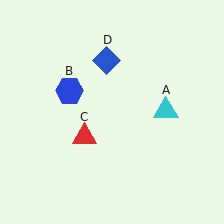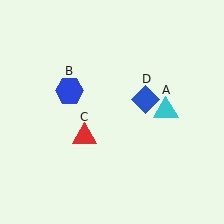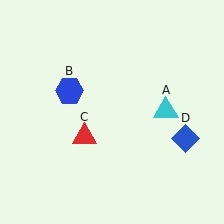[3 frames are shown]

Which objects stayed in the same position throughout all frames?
Cyan triangle (object A) and blue hexagon (object B) and red triangle (object C) remained stationary.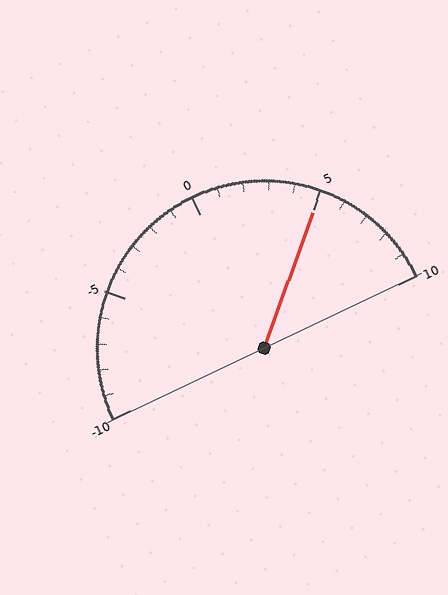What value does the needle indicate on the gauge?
The needle indicates approximately 5.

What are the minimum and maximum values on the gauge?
The gauge ranges from -10 to 10.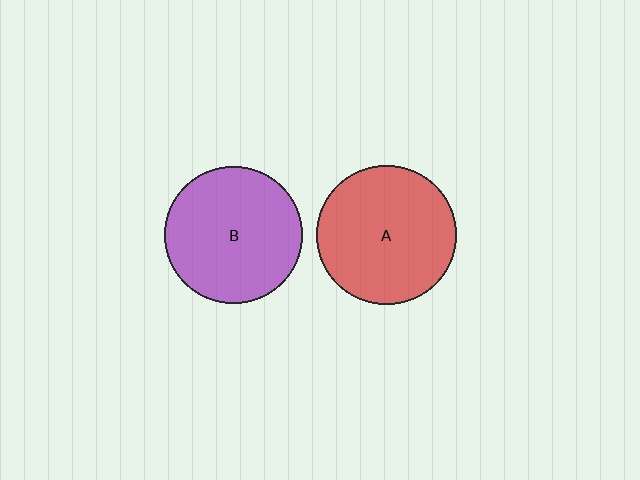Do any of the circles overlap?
No, none of the circles overlap.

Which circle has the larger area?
Circle A (red).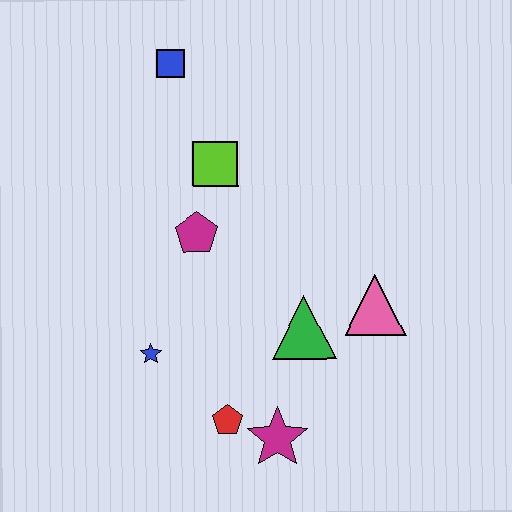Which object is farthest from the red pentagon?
The blue square is farthest from the red pentagon.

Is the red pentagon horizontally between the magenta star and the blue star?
Yes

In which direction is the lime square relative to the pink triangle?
The lime square is to the left of the pink triangle.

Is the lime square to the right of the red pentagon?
No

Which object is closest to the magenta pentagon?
The lime square is closest to the magenta pentagon.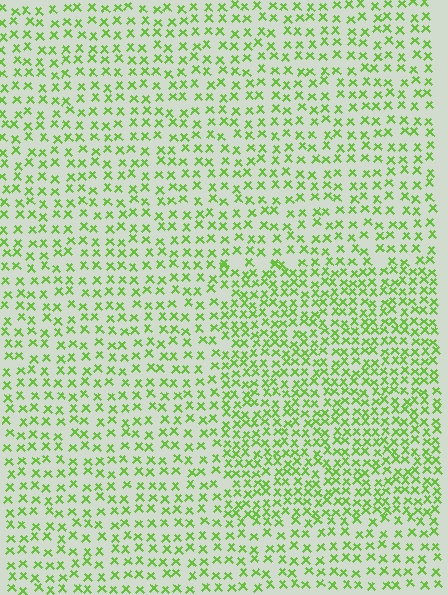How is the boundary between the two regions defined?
The boundary is defined by a change in element density (approximately 1.7x ratio). All elements are the same color, size, and shape.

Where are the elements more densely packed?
The elements are more densely packed inside the rectangle boundary.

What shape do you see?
I see a rectangle.